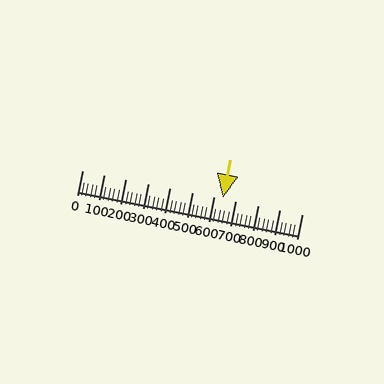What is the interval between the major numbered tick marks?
The major tick marks are spaced 100 units apart.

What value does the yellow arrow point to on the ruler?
The yellow arrow points to approximately 640.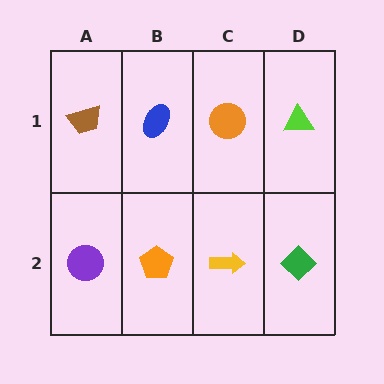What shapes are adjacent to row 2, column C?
An orange circle (row 1, column C), an orange pentagon (row 2, column B), a green diamond (row 2, column D).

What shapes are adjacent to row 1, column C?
A yellow arrow (row 2, column C), a blue ellipse (row 1, column B), a lime triangle (row 1, column D).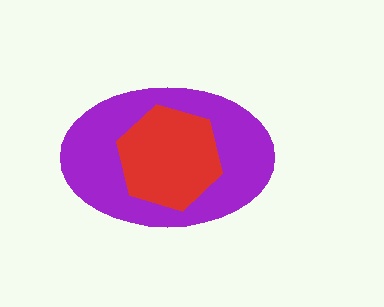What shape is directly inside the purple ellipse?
The red hexagon.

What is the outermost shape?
The purple ellipse.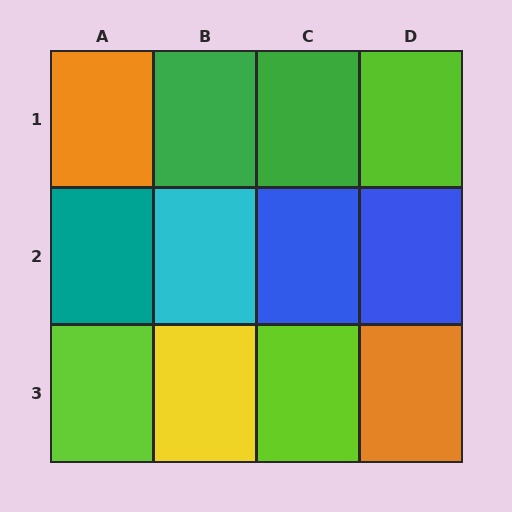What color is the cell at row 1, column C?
Green.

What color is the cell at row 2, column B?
Cyan.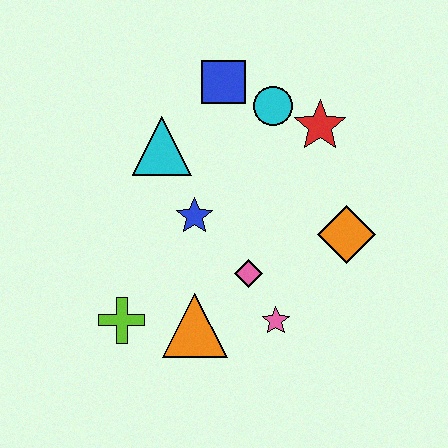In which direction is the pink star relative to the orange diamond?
The pink star is below the orange diamond.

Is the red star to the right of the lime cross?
Yes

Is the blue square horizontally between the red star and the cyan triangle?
Yes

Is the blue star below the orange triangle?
No